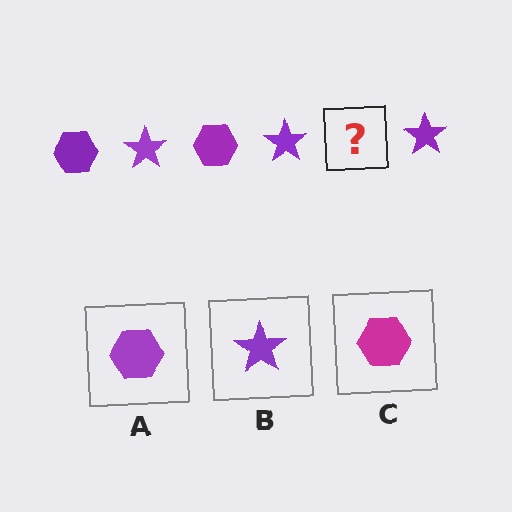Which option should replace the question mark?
Option A.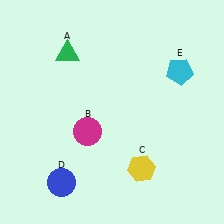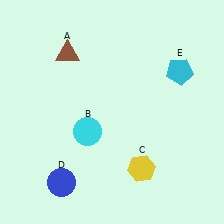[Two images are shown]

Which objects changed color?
A changed from green to brown. B changed from magenta to cyan.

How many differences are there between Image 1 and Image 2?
There are 2 differences between the two images.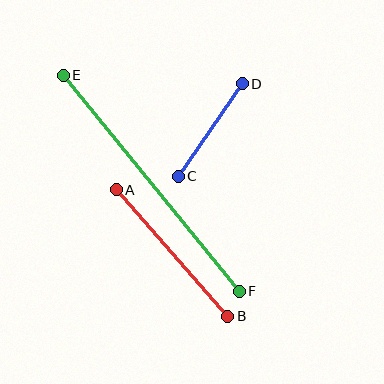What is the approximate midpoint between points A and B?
The midpoint is at approximately (172, 253) pixels.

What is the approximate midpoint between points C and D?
The midpoint is at approximately (210, 130) pixels.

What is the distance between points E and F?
The distance is approximately 279 pixels.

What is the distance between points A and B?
The distance is approximately 169 pixels.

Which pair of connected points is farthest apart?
Points E and F are farthest apart.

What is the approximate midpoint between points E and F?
The midpoint is at approximately (151, 183) pixels.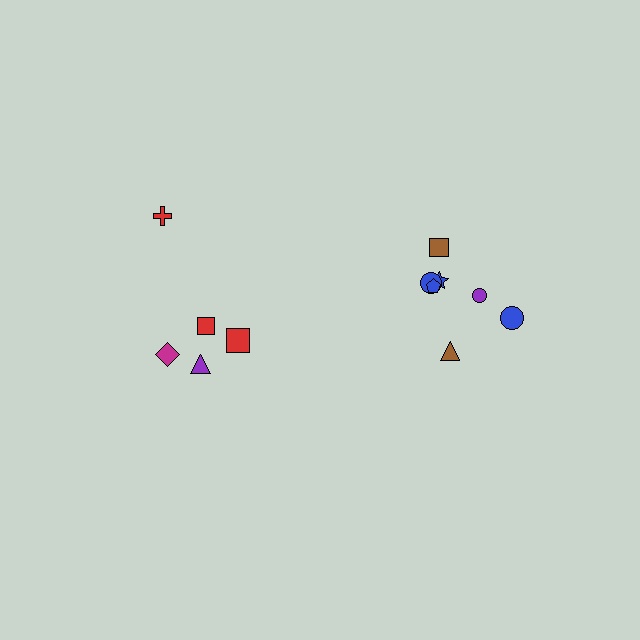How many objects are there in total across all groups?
There are 12 objects.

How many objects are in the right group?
There are 7 objects.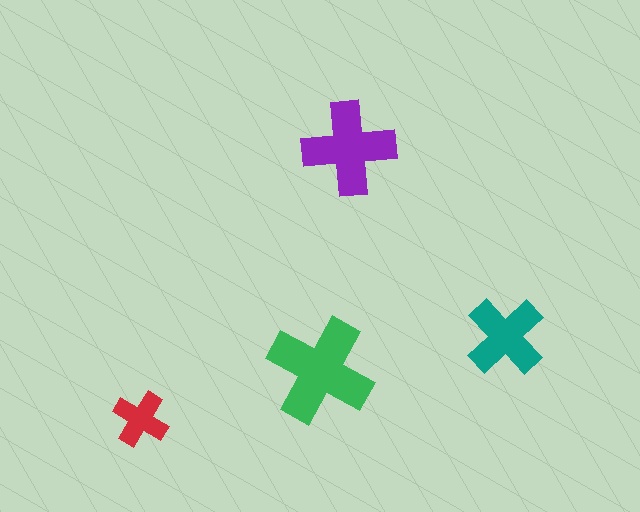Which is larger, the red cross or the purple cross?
The purple one.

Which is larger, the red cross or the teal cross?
The teal one.